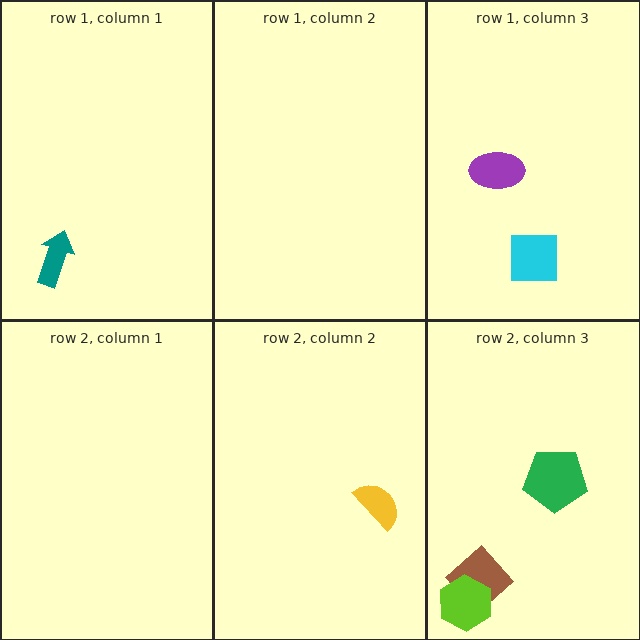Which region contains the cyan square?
The row 1, column 3 region.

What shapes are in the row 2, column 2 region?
The yellow semicircle.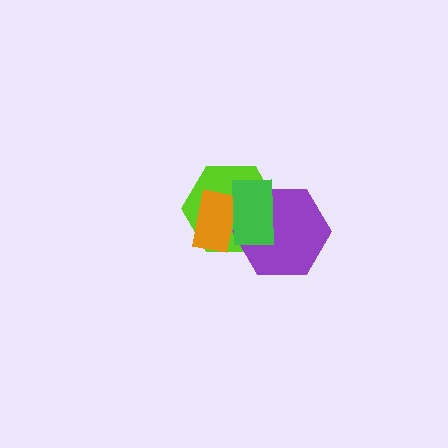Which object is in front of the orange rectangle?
The green rectangle is in front of the orange rectangle.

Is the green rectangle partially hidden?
No, no other shape covers it.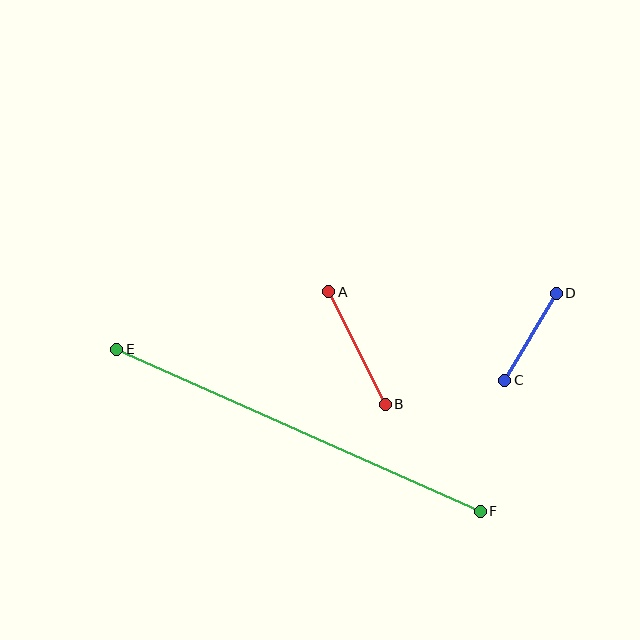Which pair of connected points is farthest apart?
Points E and F are farthest apart.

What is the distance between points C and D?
The distance is approximately 101 pixels.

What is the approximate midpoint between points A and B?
The midpoint is at approximately (357, 348) pixels.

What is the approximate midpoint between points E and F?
The midpoint is at approximately (298, 430) pixels.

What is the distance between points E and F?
The distance is approximately 398 pixels.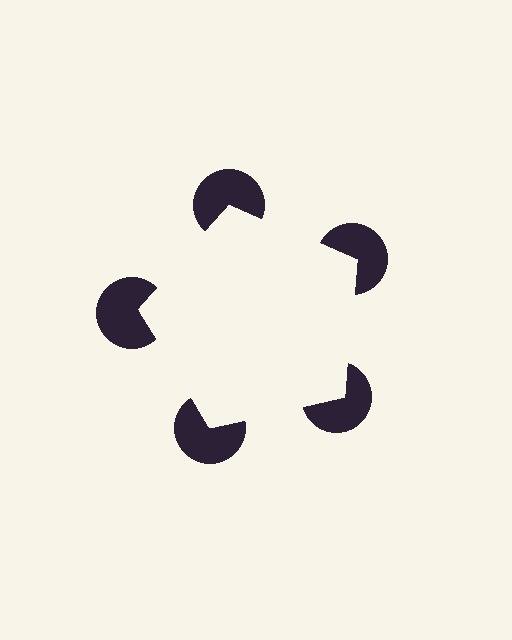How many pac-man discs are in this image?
There are 5 — one at each vertex of the illusory pentagon.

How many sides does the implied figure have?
5 sides.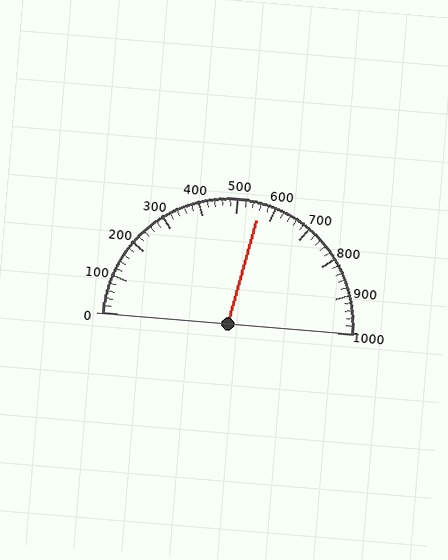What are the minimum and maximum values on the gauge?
The gauge ranges from 0 to 1000.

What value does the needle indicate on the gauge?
The needle indicates approximately 560.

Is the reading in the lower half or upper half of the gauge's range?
The reading is in the upper half of the range (0 to 1000).